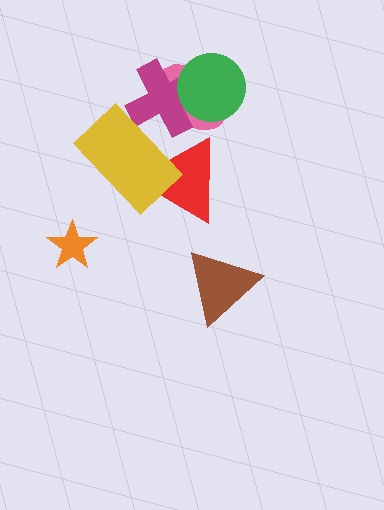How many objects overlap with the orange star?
0 objects overlap with the orange star.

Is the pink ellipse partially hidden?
Yes, it is partially covered by another shape.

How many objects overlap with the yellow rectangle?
2 objects overlap with the yellow rectangle.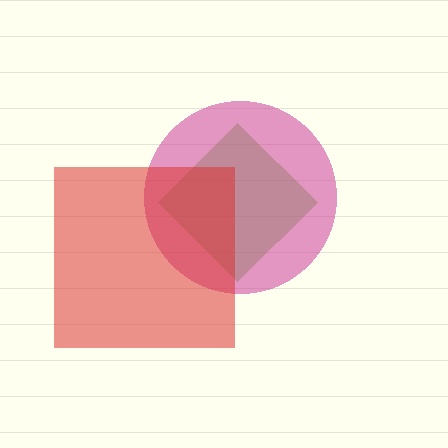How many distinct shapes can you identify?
There are 3 distinct shapes: a lime diamond, a magenta circle, a red square.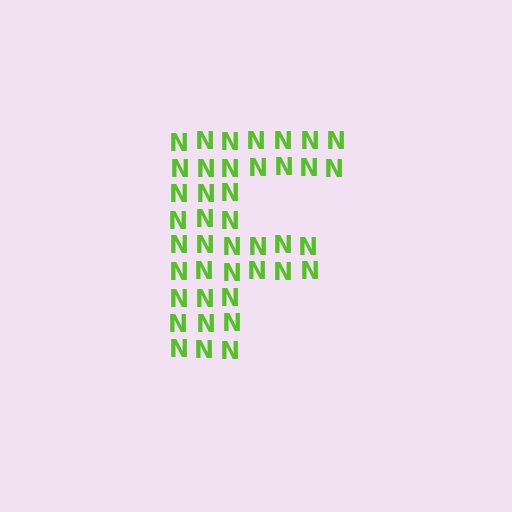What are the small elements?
The small elements are letter N's.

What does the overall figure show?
The overall figure shows the letter F.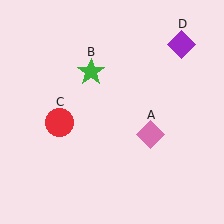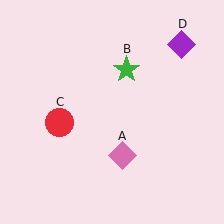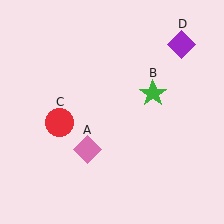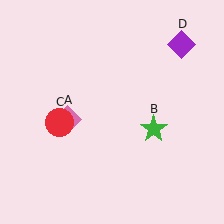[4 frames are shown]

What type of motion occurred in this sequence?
The pink diamond (object A), green star (object B) rotated clockwise around the center of the scene.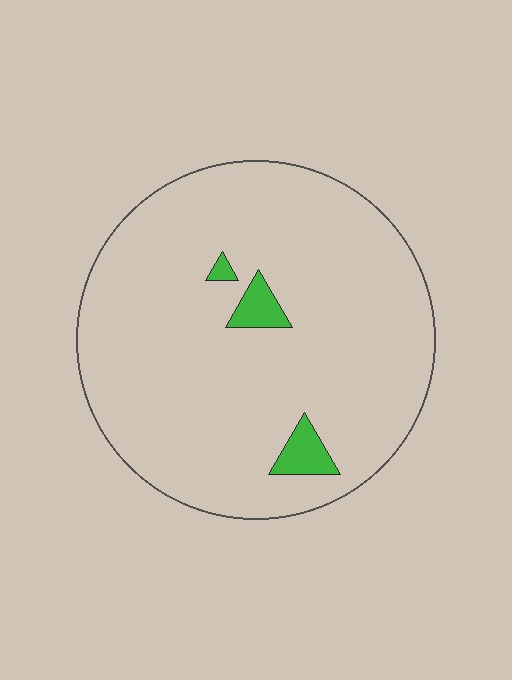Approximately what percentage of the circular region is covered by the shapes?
Approximately 5%.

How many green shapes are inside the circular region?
3.